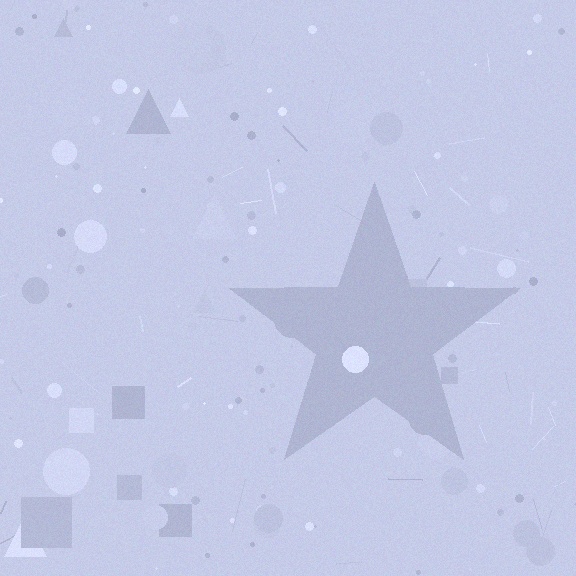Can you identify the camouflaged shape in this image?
The camouflaged shape is a star.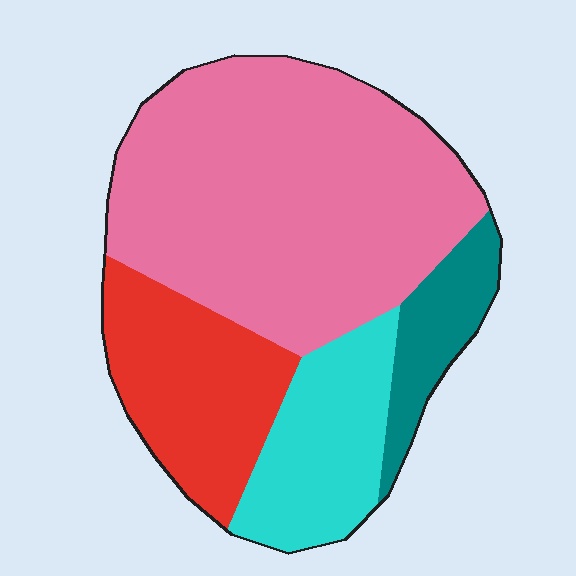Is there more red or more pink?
Pink.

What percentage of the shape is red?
Red covers around 20% of the shape.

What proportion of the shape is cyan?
Cyan covers 17% of the shape.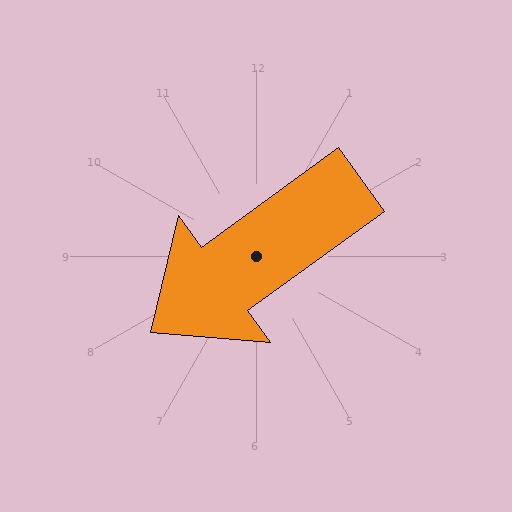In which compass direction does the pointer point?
Southwest.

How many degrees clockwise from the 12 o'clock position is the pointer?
Approximately 234 degrees.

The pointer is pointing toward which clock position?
Roughly 8 o'clock.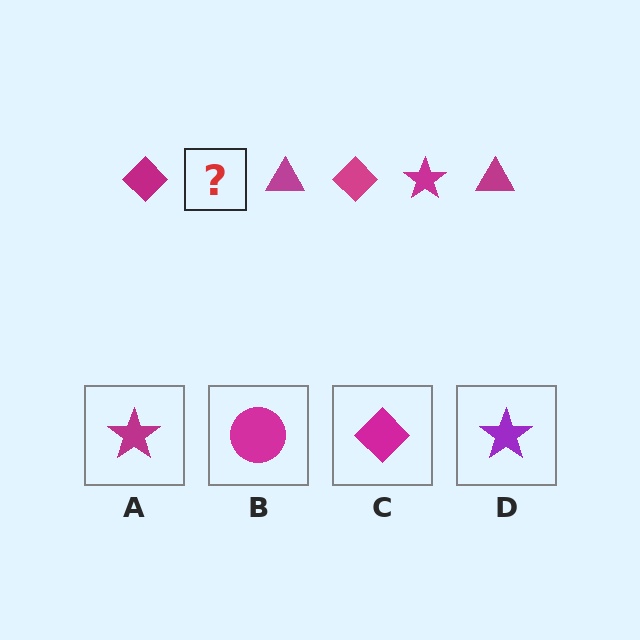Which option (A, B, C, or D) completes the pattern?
A.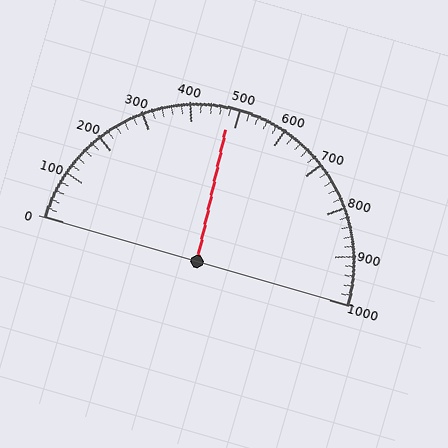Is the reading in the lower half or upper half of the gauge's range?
The reading is in the lower half of the range (0 to 1000).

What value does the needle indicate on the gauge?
The needle indicates approximately 480.